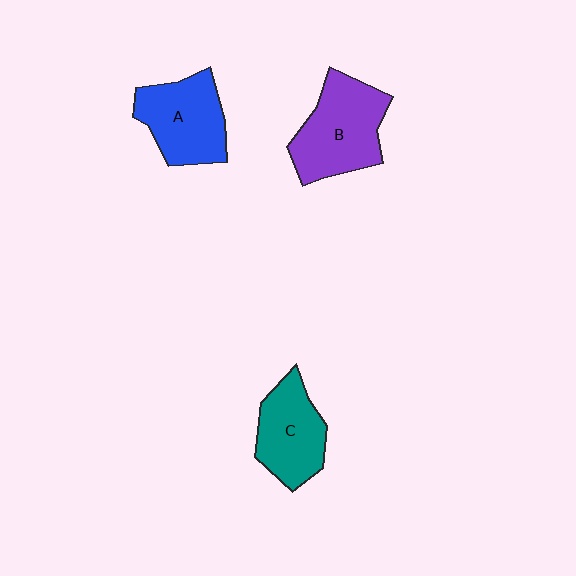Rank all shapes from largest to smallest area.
From largest to smallest: B (purple), A (blue), C (teal).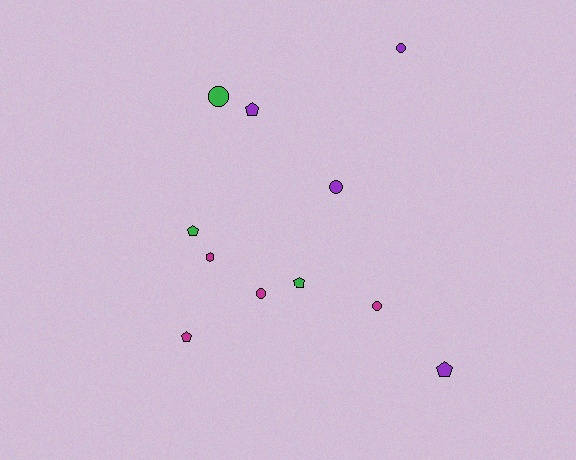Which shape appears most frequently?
Pentagon, with 5 objects.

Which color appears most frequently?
Magenta, with 4 objects.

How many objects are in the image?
There are 11 objects.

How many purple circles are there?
There are 2 purple circles.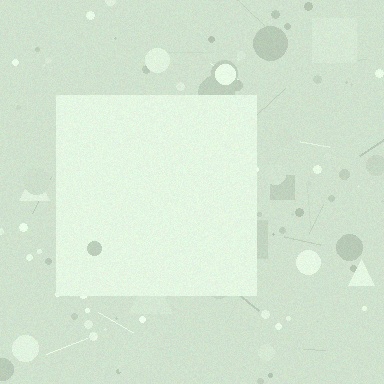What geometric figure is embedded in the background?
A square is embedded in the background.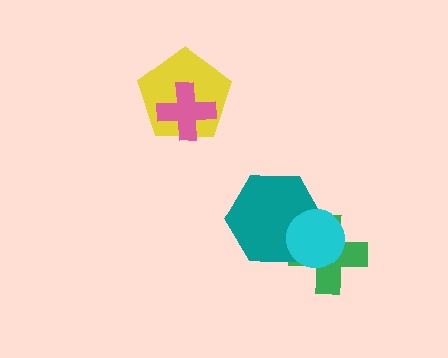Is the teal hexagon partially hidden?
Yes, it is partially covered by another shape.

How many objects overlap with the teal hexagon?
2 objects overlap with the teal hexagon.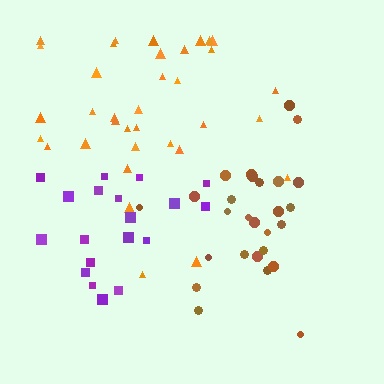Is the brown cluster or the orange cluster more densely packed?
Brown.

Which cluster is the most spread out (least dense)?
Purple.